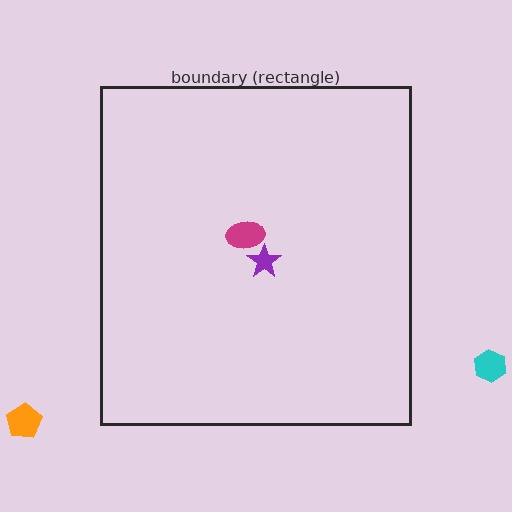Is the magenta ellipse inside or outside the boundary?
Inside.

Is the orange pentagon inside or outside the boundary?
Outside.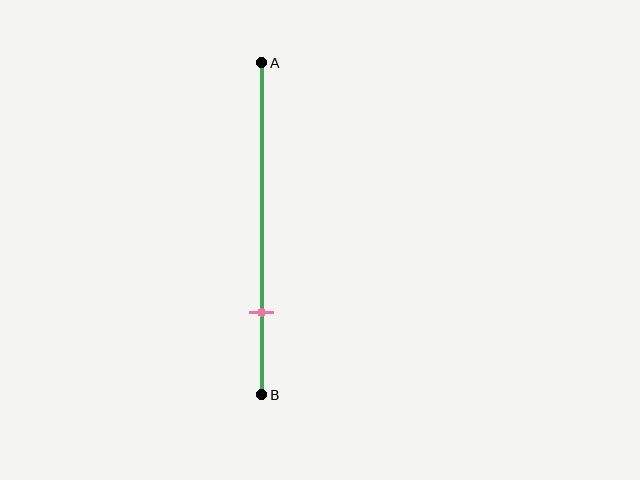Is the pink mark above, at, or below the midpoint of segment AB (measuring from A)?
The pink mark is below the midpoint of segment AB.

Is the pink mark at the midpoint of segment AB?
No, the mark is at about 75% from A, not at the 50% midpoint.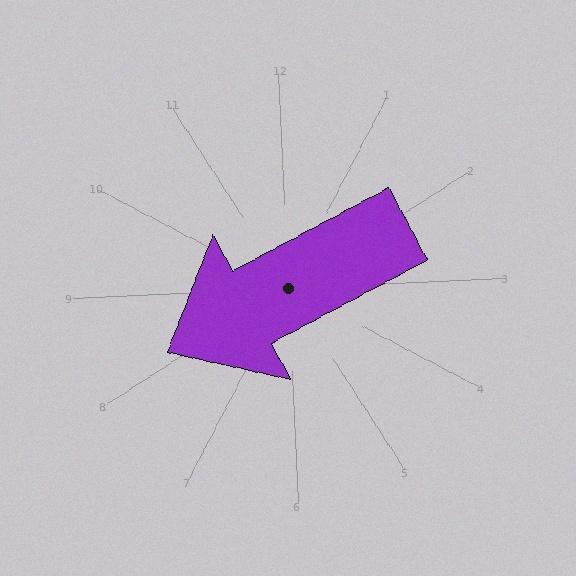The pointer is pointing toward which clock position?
Roughly 8 o'clock.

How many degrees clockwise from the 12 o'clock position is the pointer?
Approximately 244 degrees.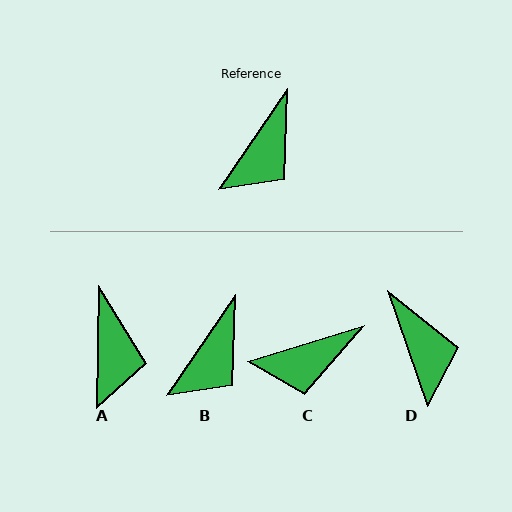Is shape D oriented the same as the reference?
No, it is off by about 53 degrees.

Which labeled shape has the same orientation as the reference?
B.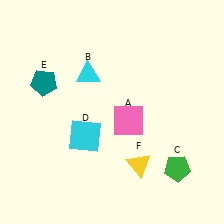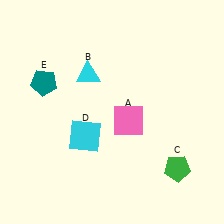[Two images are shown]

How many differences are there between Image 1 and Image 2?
There is 1 difference between the two images.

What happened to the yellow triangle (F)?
The yellow triangle (F) was removed in Image 2. It was in the bottom-right area of Image 1.